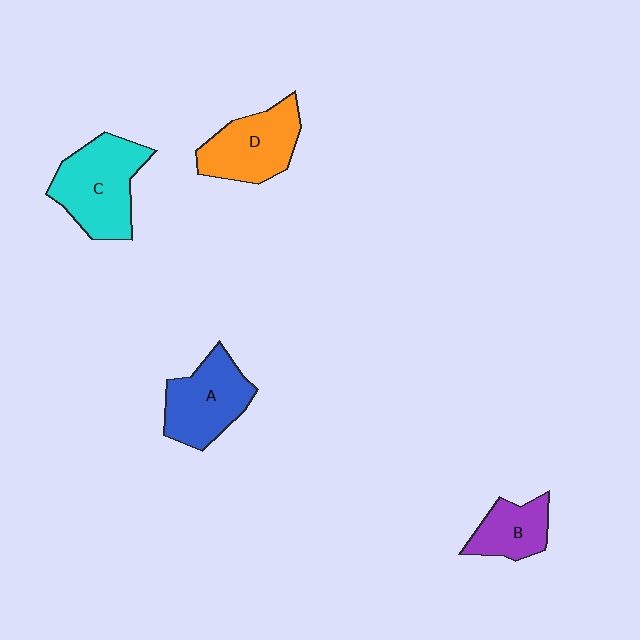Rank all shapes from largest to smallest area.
From largest to smallest: C (cyan), A (blue), D (orange), B (purple).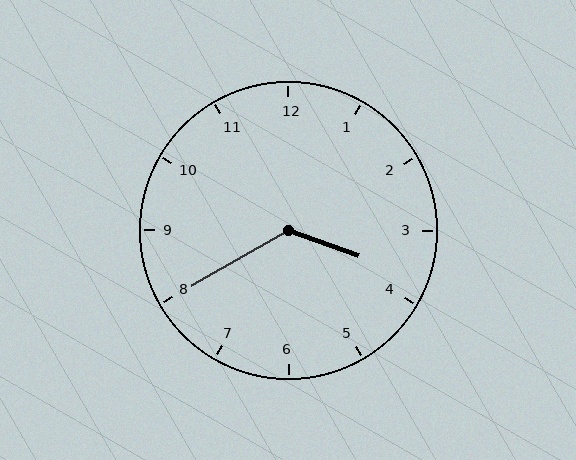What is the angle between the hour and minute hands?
Approximately 130 degrees.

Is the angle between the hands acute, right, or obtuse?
It is obtuse.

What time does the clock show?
3:40.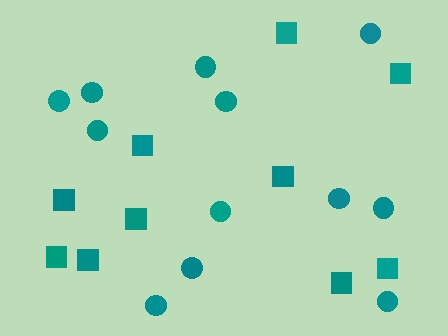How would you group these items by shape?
There are 2 groups: one group of squares (10) and one group of circles (12).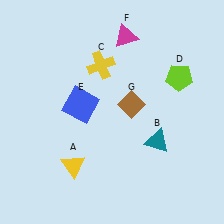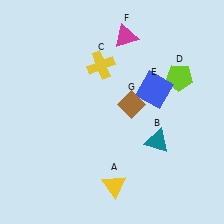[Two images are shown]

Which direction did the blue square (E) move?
The blue square (E) moved right.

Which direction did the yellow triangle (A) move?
The yellow triangle (A) moved right.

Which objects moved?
The objects that moved are: the yellow triangle (A), the blue square (E).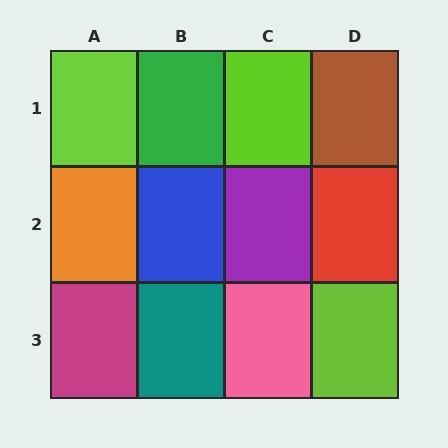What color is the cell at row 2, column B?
Blue.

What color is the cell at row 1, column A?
Lime.